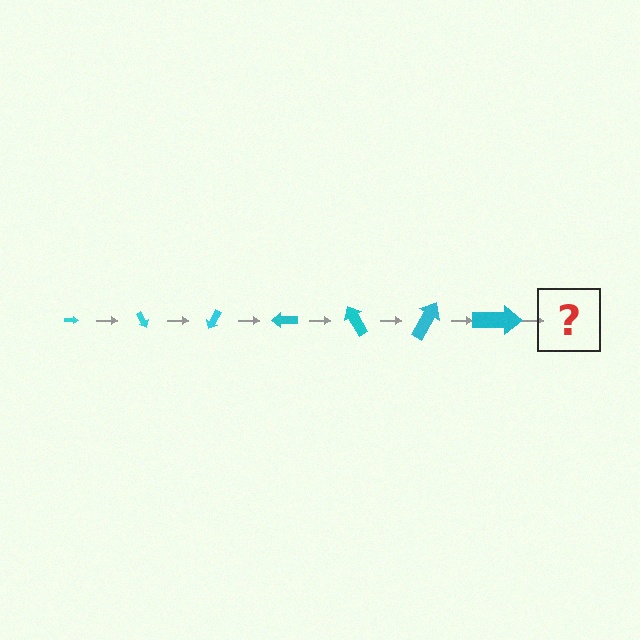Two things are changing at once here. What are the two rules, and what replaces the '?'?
The two rules are that the arrow grows larger each step and it rotates 60 degrees each step. The '?' should be an arrow, larger than the previous one and rotated 420 degrees from the start.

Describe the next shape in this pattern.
It should be an arrow, larger than the previous one and rotated 420 degrees from the start.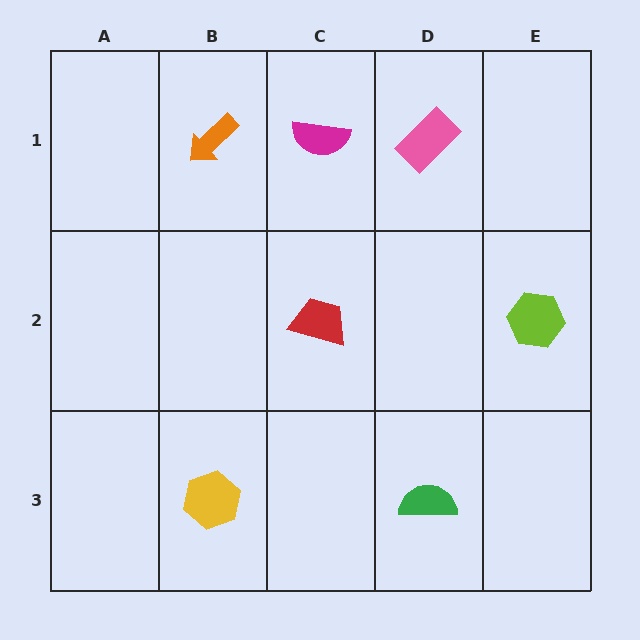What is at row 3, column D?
A green semicircle.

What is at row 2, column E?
A lime hexagon.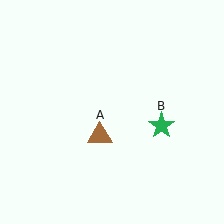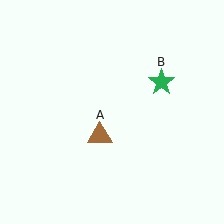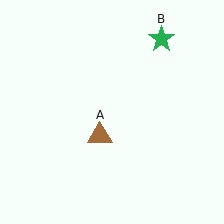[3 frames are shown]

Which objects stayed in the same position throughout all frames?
Brown triangle (object A) remained stationary.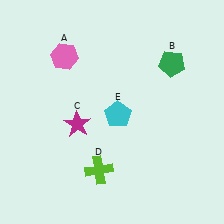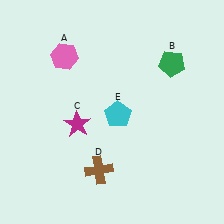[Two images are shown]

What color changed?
The cross (D) changed from lime in Image 1 to brown in Image 2.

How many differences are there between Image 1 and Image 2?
There is 1 difference between the two images.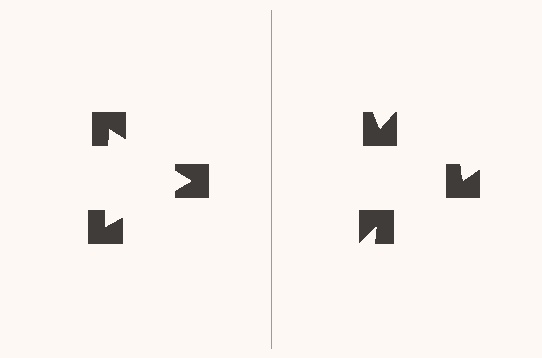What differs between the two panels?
The notched squares are positioned identically on both sides; only the wedge orientations differ. On the left they align to a triangle; on the right they are misaligned.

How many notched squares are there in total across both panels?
6 — 3 on each side.